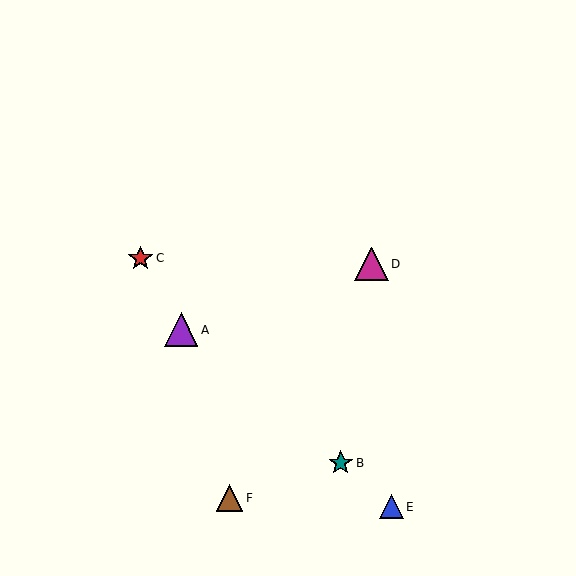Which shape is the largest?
The magenta triangle (labeled D) is the largest.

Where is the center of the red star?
The center of the red star is at (140, 258).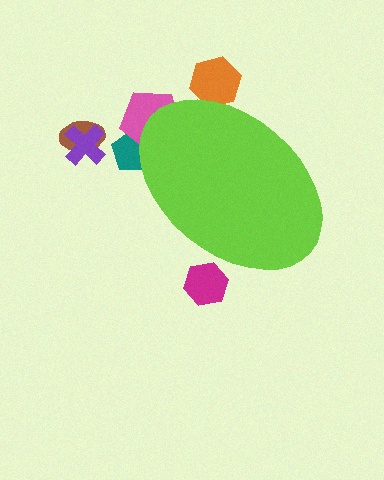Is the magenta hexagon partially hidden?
Yes, the magenta hexagon is partially hidden behind the lime ellipse.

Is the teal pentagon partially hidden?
Yes, the teal pentagon is partially hidden behind the lime ellipse.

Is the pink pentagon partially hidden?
Yes, the pink pentagon is partially hidden behind the lime ellipse.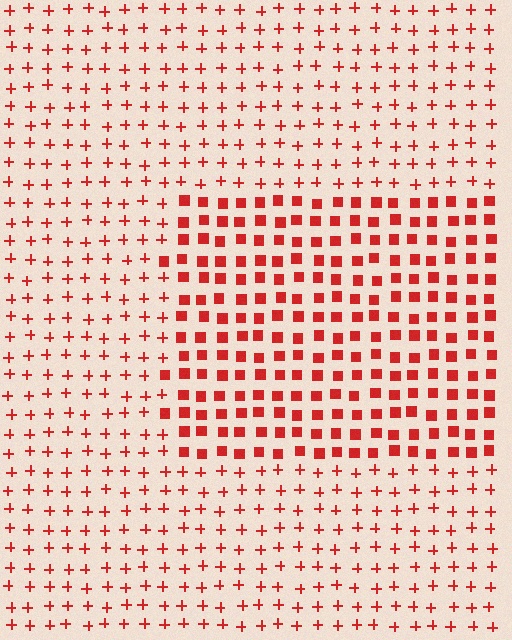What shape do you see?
I see a rectangle.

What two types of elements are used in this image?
The image uses squares inside the rectangle region and plus signs outside it.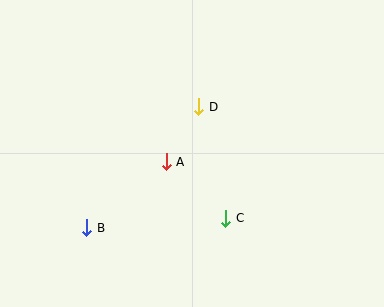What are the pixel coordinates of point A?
Point A is at (166, 162).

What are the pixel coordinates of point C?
Point C is at (226, 218).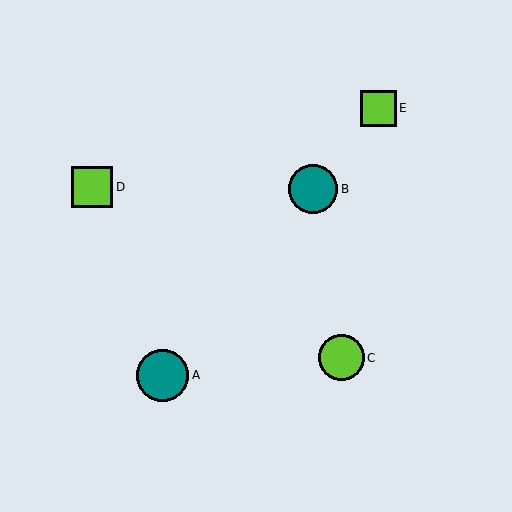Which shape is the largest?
The teal circle (labeled A) is the largest.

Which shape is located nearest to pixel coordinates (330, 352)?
The lime circle (labeled C) at (341, 358) is nearest to that location.